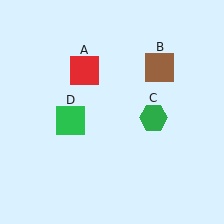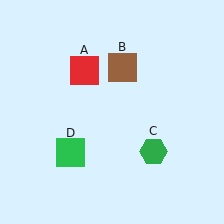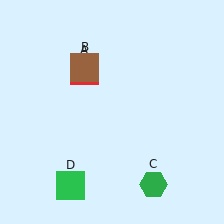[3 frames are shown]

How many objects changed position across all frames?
3 objects changed position: brown square (object B), green hexagon (object C), green square (object D).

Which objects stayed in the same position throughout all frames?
Red square (object A) remained stationary.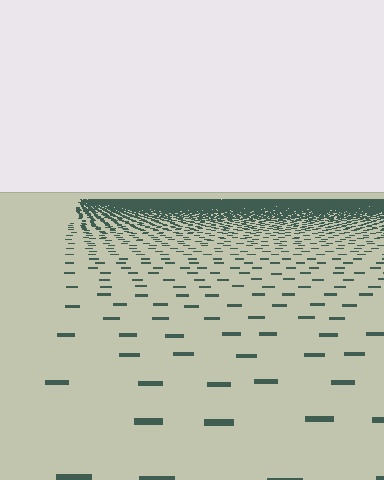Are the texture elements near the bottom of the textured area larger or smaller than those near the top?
Larger. Near the bottom, elements are closer to the viewer and appear at a bigger on-screen size.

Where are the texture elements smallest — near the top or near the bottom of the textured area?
Near the top.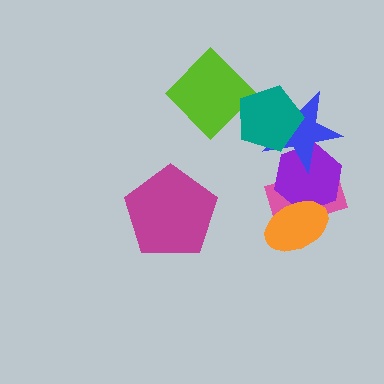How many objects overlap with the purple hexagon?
3 objects overlap with the purple hexagon.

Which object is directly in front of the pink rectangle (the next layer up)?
The purple hexagon is directly in front of the pink rectangle.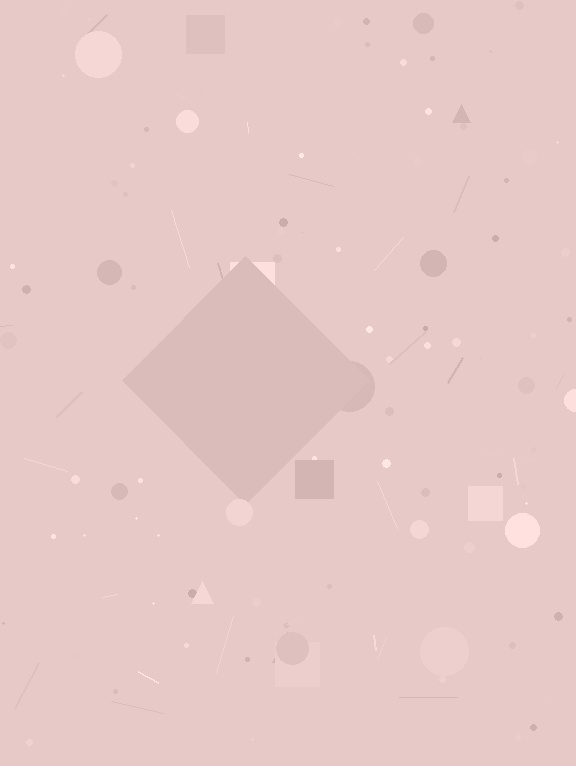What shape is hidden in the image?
A diamond is hidden in the image.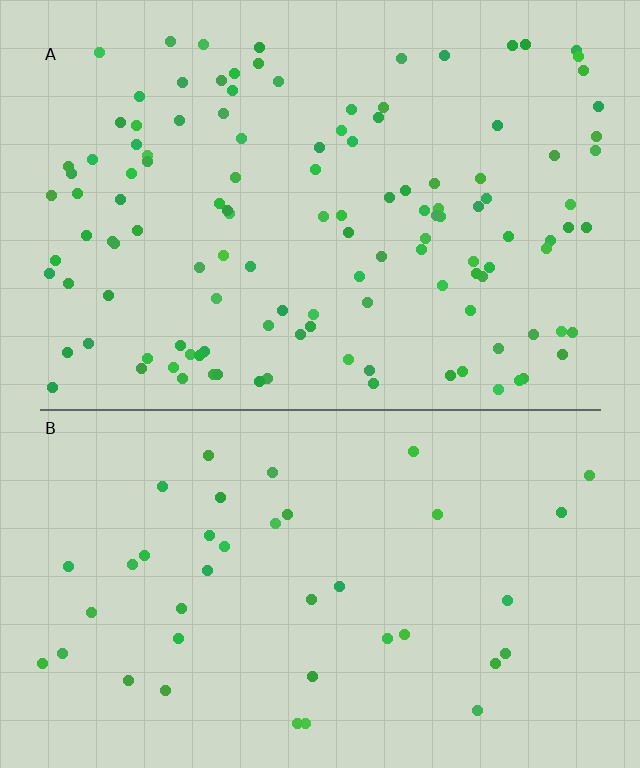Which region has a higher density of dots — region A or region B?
A (the top).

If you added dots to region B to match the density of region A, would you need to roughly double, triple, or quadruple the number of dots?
Approximately triple.